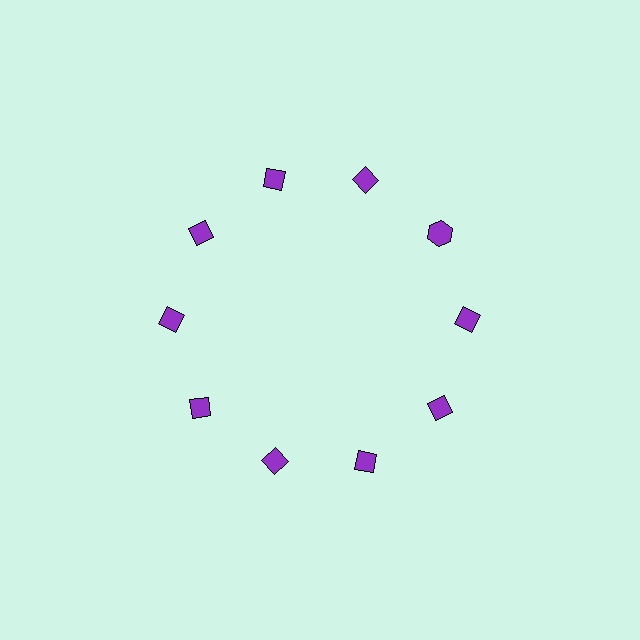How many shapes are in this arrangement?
There are 10 shapes arranged in a ring pattern.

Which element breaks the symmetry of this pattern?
The purple hexagon at roughly the 2 o'clock position breaks the symmetry. All other shapes are purple diamonds.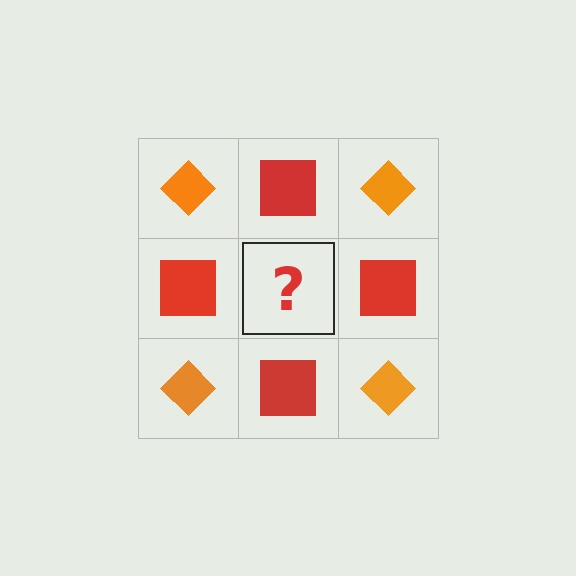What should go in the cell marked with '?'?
The missing cell should contain an orange diamond.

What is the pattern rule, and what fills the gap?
The rule is that it alternates orange diamond and red square in a checkerboard pattern. The gap should be filled with an orange diamond.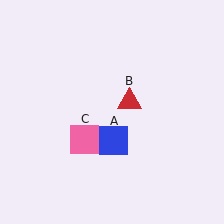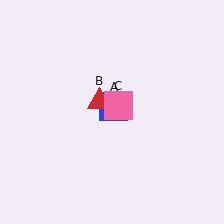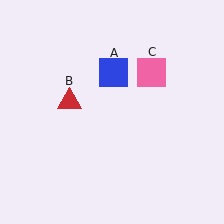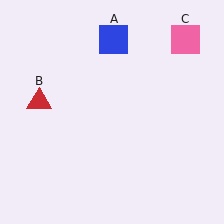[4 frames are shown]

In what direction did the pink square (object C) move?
The pink square (object C) moved up and to the right.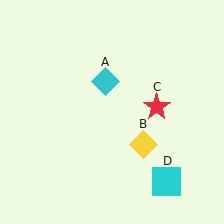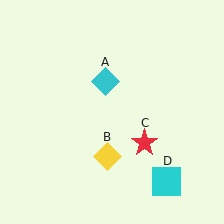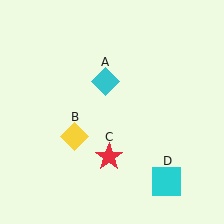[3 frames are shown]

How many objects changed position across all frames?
2 objects changed position: yellow diamond (object B), red star (object C).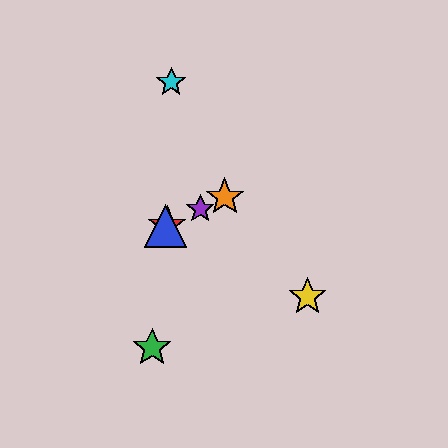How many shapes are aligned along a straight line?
4 shapes (the red star, the blue triangle, the purple star, the orange star) are aligned along a straight line.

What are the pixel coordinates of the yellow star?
The yellow star is at (308, 297).